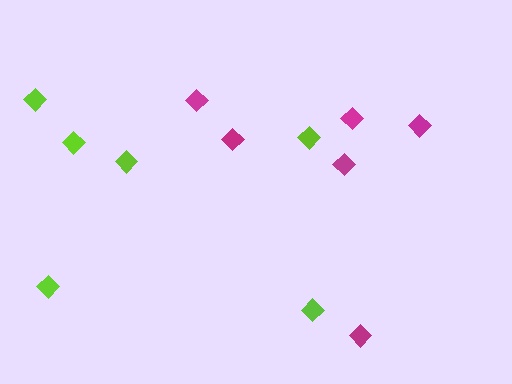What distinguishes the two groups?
There are 2 groups: one group of magenta diamonds (6) and one group of lime diamonds (6).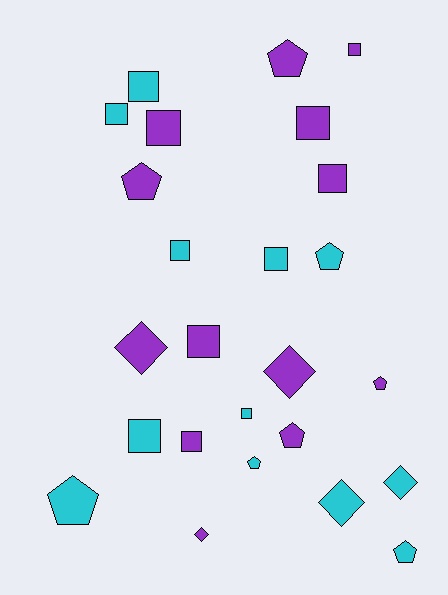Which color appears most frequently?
Purple, with 13 objects.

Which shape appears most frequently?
Square, with 12 objects.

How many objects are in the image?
There are 25 objects.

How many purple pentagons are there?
There are 4 purple pentagons.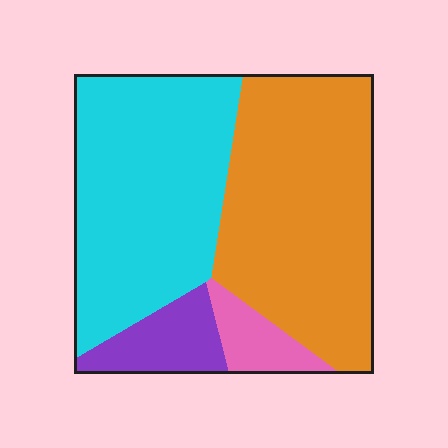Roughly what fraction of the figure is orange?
Orange covers roughly 45% of the figure.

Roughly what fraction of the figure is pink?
Pink covers around 5% of the figure.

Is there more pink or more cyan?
Cyan.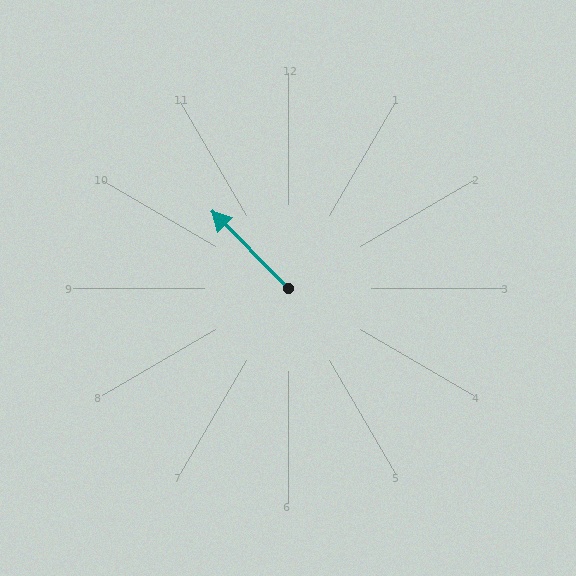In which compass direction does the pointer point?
Northwest.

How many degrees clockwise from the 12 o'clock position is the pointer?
Approximately 315 degrees.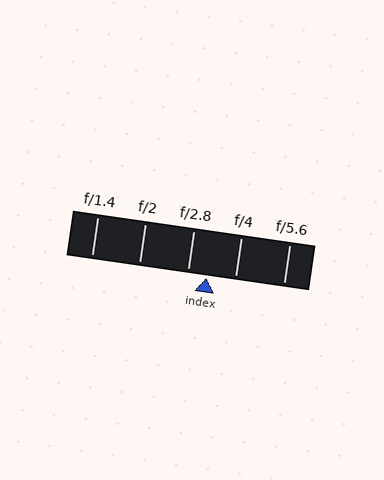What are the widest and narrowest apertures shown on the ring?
The widest aperture shown is f/1.4 and the narrowest is f/5.6.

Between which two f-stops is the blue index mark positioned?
The index mark is between f/2.8 and f/4.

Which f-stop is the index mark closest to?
The index mark is closest to f/2.8.